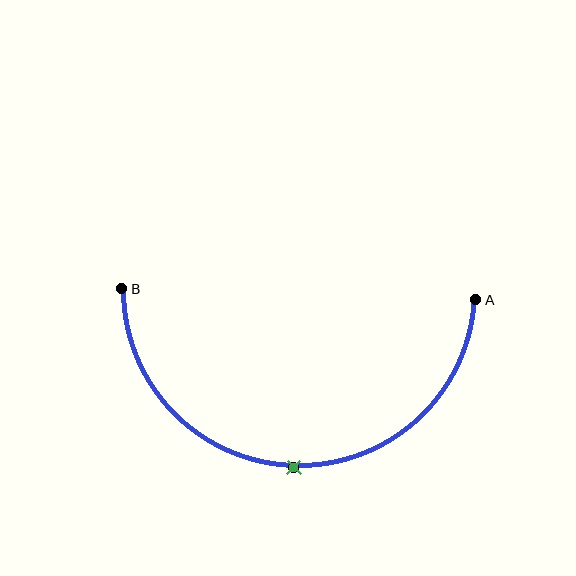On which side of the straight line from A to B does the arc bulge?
The arc bulges below the straight line connecting A and B.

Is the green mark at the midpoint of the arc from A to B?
Yes. The green mark lies on the arc at equal arc-length from both A and B — it is the arc midpoint.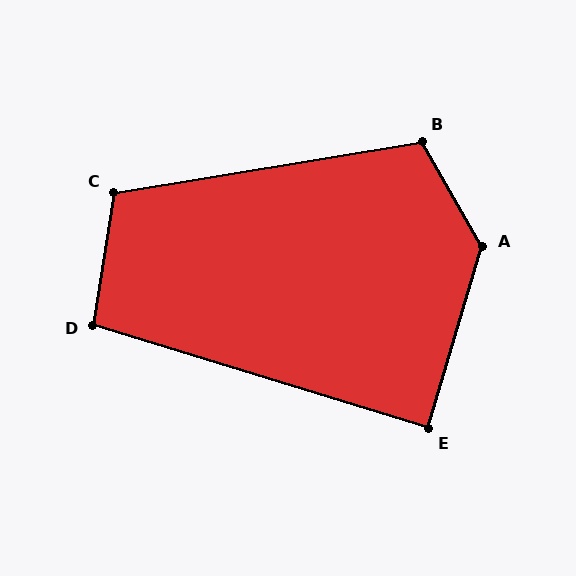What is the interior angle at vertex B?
Approximately 110 degrees (obtuse).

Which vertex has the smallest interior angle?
E, at approximately 89 degrees.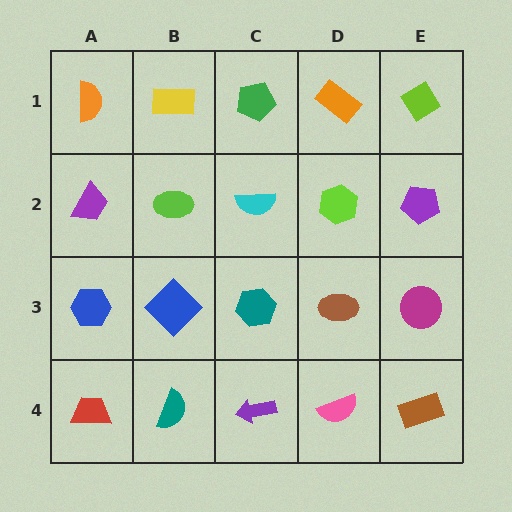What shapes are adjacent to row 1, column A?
A purple trapezoid (row 2, column A), a yellow rectangle (row 1, column B).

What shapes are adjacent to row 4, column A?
A blue hexagon (row 3, column A), a teal semicircle (row 4, column B).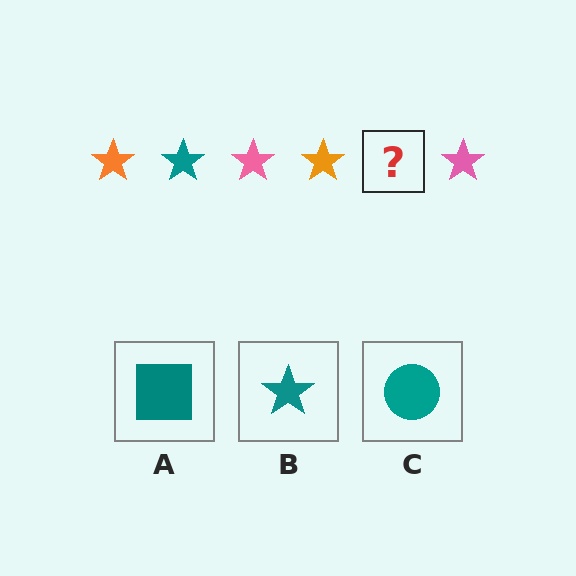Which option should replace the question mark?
Option B.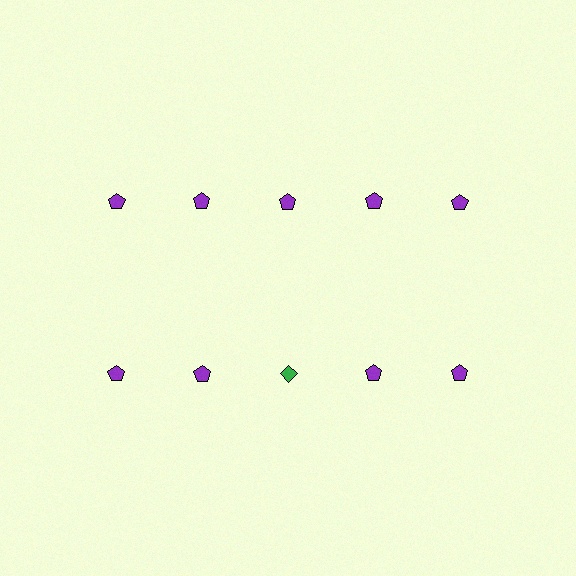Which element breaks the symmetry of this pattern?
The green diamond in the second row, center column breaks the symmetry. All other shapes are purple pentagons.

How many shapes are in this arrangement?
There are 10 shapes arranged in a grid pattern.